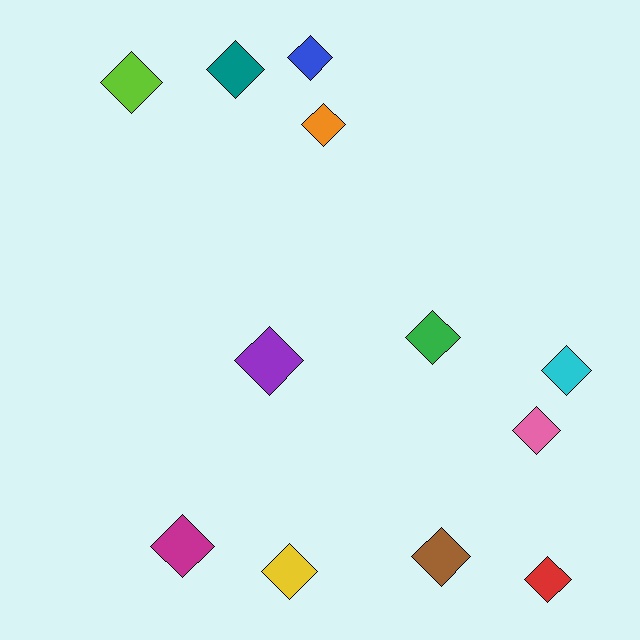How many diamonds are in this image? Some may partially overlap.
There are 12 diamonds.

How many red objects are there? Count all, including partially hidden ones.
There is 1 red object.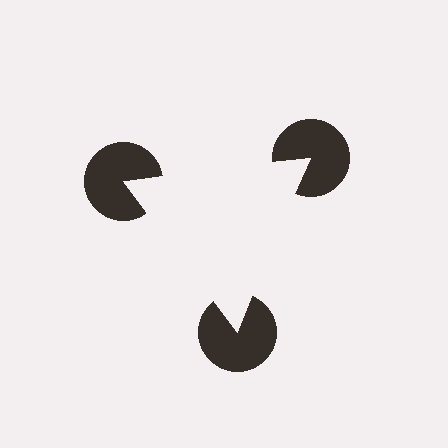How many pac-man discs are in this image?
There are 3 — one at each vertex of the illusory triangle.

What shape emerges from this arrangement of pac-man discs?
An illusory triangle — its edges are inferred from the aligned wedge cuts in the pac-man discs, not physically drawn.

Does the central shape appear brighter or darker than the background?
It typically appears slightly brighter than the background, even though no actual brightness change is drawn.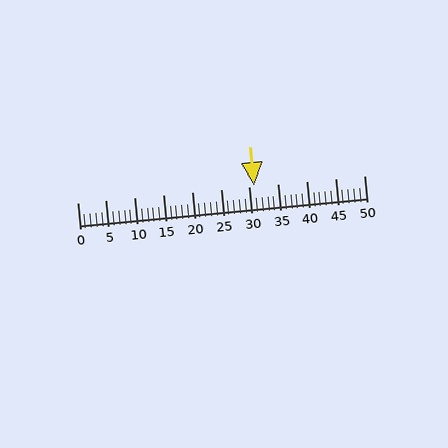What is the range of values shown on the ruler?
The ruler shows values from 0 to 50.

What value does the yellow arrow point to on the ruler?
The yellow arrow points to approximately 31.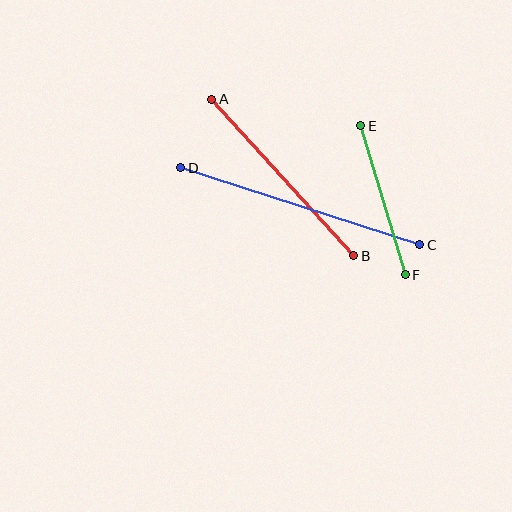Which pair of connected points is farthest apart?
Points C and D are farthest apart.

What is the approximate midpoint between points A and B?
The midpoint is at approximately (283, 177) pixels.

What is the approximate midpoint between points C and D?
The midpoint is at approximately (300, 206) pixels.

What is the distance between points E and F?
The distance is approximately 155 pixels.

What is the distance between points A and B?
The distance is approximately 211 pixels.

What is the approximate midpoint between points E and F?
The midpoint is at approximately (383, 200) pixels.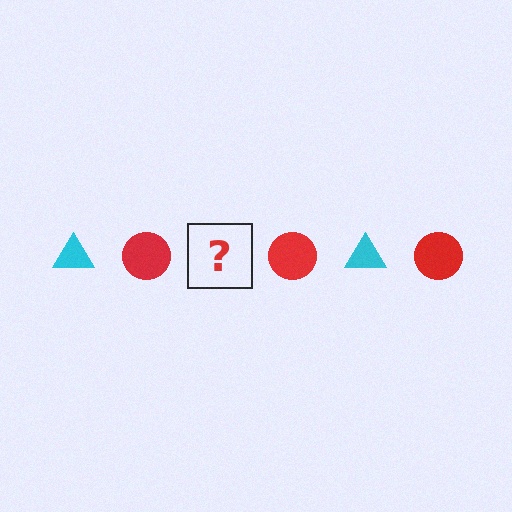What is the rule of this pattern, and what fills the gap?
The rule is that the pattern alternates between cyan triangle and red circle. The gap should be filled with a cyan triangle.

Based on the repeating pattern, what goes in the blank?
The blank should be a cyan triangle.